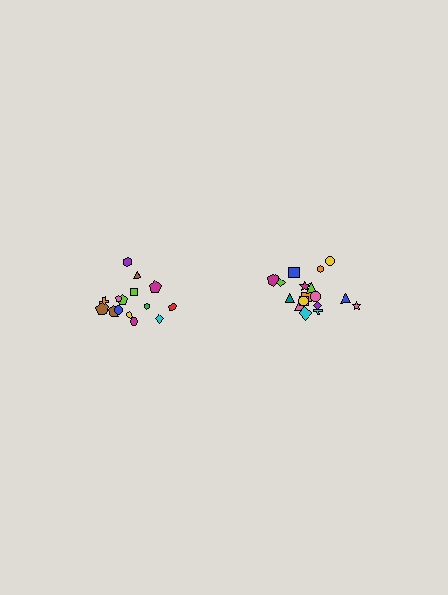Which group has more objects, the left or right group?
The right group.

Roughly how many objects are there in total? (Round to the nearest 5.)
Roughly 35 objects in total.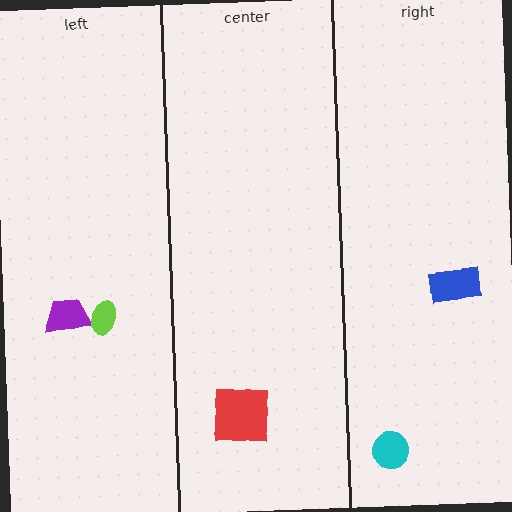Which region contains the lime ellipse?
The left region.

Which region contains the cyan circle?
The right region.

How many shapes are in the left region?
2.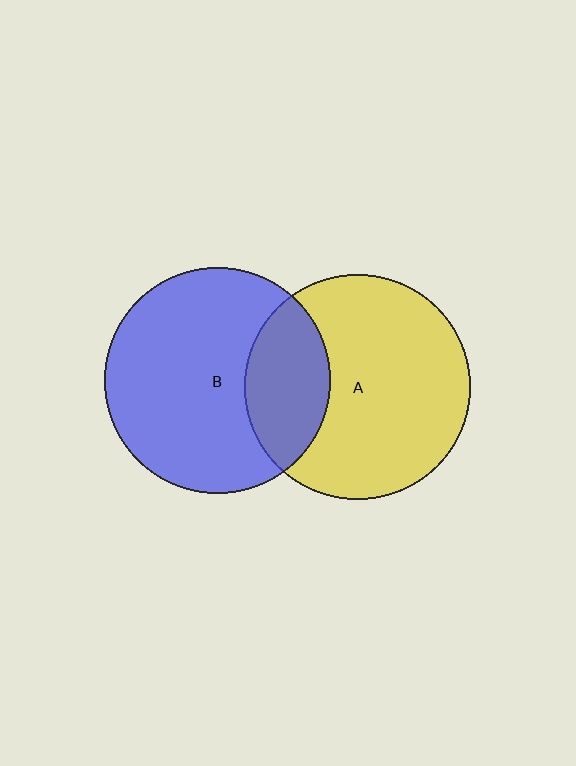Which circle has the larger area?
Circle B (blue).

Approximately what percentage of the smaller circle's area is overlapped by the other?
Approximately 25%.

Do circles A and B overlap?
Yes.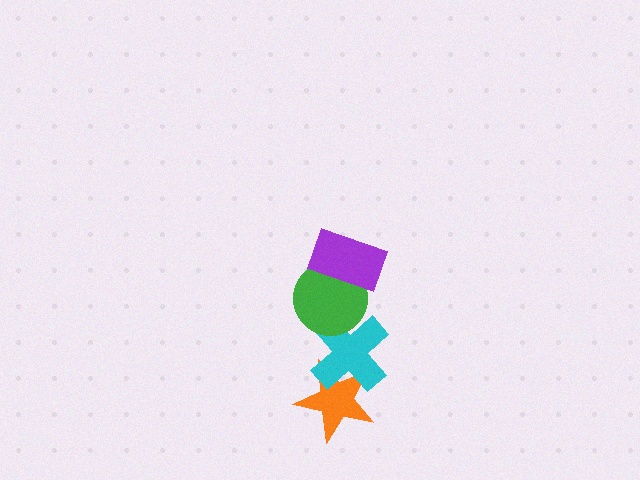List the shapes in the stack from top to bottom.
From top to bottom: the purple rectangle, the green circle, the cyan cross, the orange star.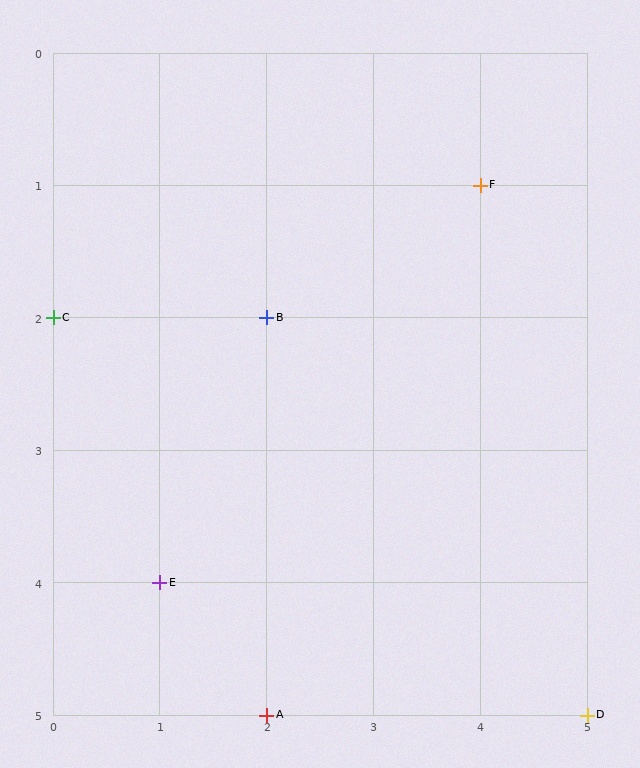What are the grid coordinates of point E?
Point E is at grid coordinates (1, 4).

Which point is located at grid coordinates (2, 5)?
Point A is at (2, 5).